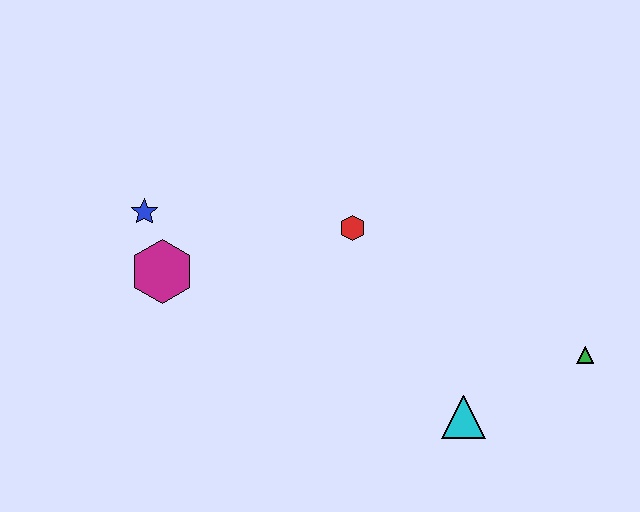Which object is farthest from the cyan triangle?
The blue star is farthest from the cyan triangle.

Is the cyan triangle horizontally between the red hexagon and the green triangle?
Yes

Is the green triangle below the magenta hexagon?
Yes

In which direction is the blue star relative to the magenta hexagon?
The blue star is above the magenta hexagon.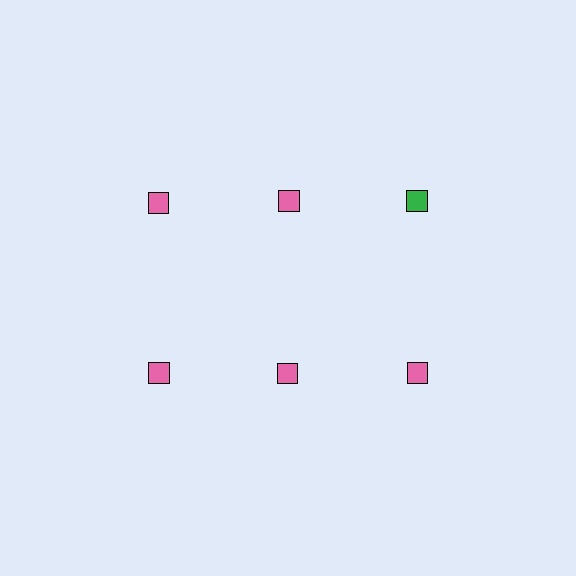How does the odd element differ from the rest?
It has a different color: green instead of pink.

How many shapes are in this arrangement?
There are 6 shapes arranged in a grid pattern.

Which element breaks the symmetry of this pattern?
The green square in the top row, center column breaks the symmetry. All other shapes are pink squares.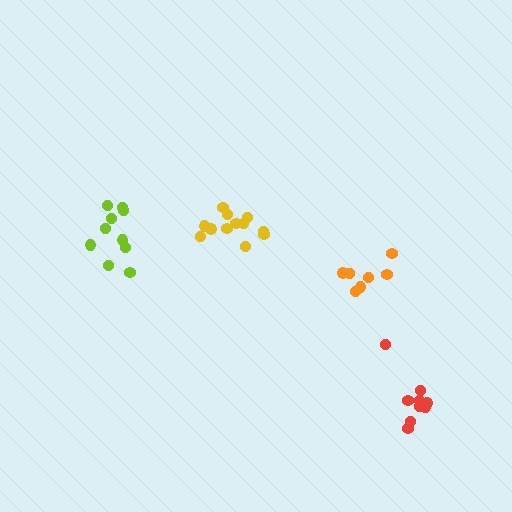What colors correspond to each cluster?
The clusters are colored: yellow, red, orange, lime.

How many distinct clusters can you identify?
There are 4 distinct clusters.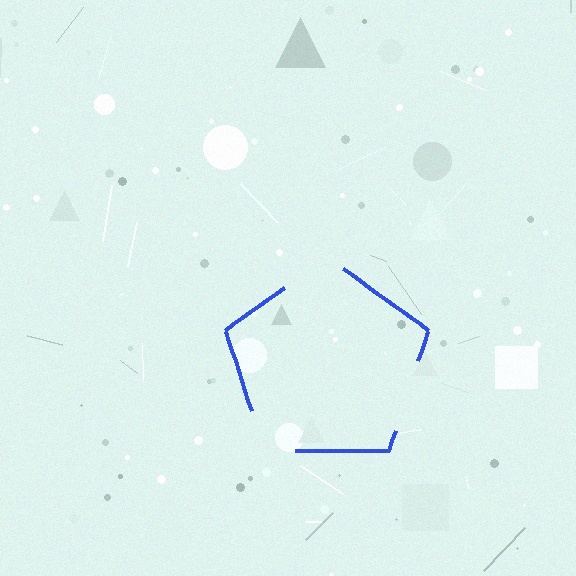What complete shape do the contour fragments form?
The contour fragments form a pentagon.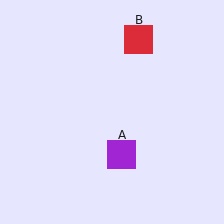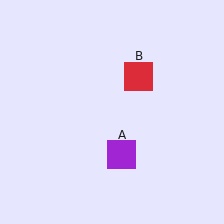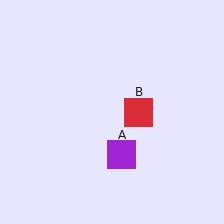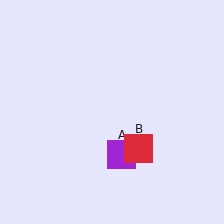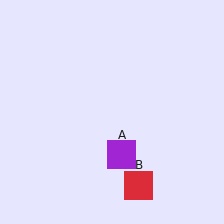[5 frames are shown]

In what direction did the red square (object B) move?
The red square (object B) moved down.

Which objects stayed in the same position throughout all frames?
Purple square (object A) remained stationary.